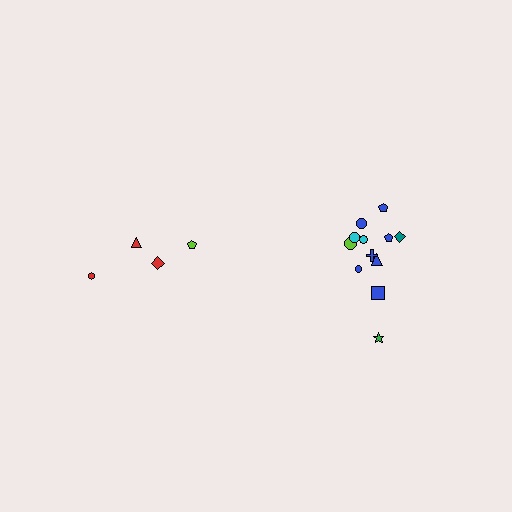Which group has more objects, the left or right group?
The right group.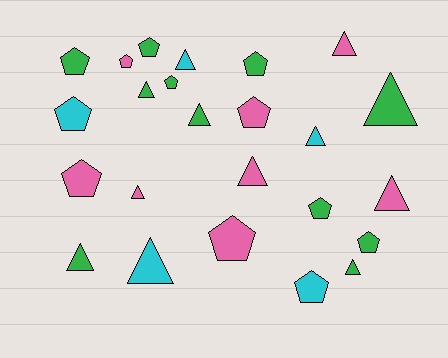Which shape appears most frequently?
Pentagon, with 12 objects.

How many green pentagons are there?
There are 6 green pentagons.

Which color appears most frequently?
Green, with 11 objects.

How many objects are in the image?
There are 24 objects.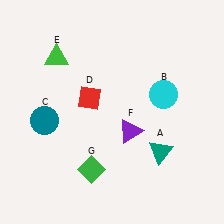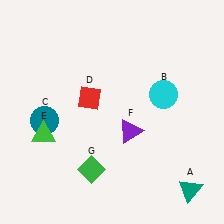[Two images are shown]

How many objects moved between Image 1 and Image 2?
2 objects moved between the two images.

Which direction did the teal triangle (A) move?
The teal triangle (A) moved down.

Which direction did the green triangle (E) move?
The green triangle (E) moved down.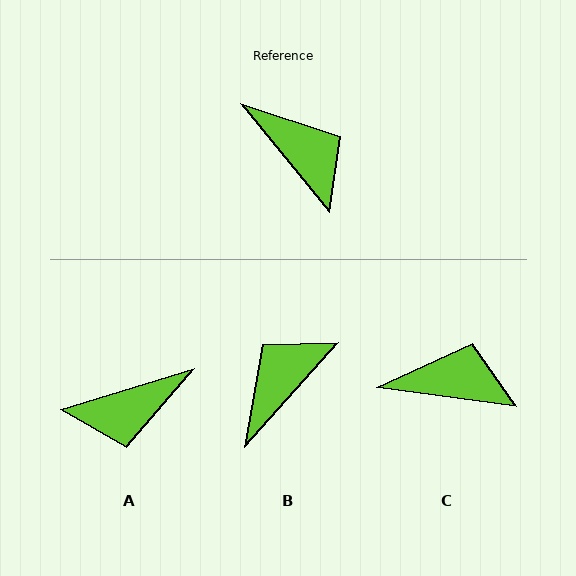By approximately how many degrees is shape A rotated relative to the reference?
Approximately 112 degrees clockwise.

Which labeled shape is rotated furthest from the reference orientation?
A, about 112 degrees away.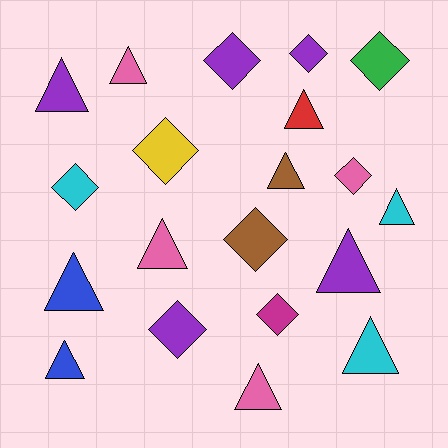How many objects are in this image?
There are 20 objects.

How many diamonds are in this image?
There are 9 diamonds.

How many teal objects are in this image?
There are no teal objects.